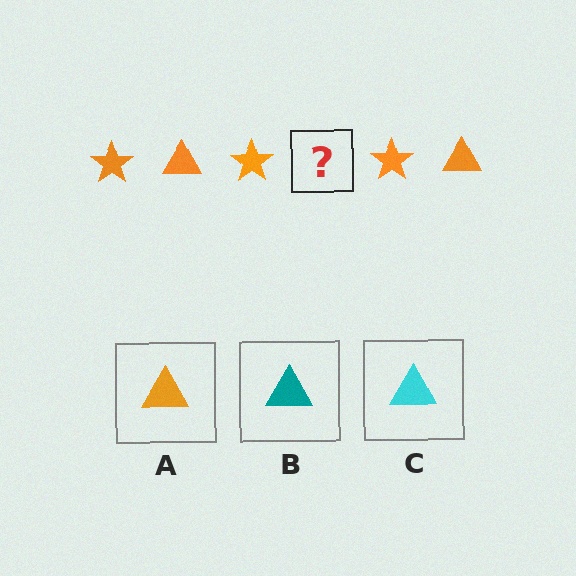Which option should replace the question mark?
Option A.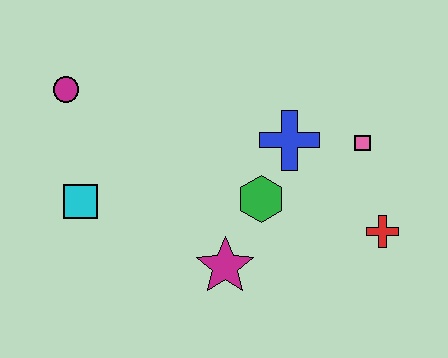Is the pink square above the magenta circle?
No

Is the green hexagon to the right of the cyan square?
Yes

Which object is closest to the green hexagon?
The blue cross is closest to the green hexagon.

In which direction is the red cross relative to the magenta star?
The red cross is to the right of the magenta star.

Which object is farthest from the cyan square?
The red cross is farthest from the cyan square.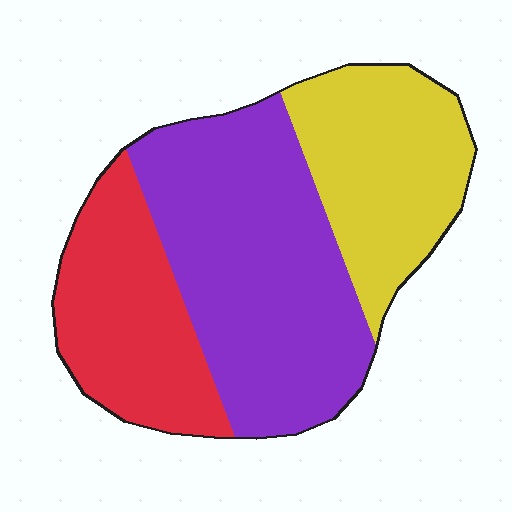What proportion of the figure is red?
Red covers around 25% of the figure.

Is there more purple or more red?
Purple.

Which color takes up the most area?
Purple, at roughly 45%.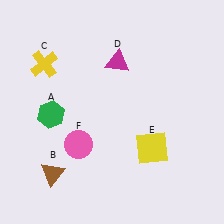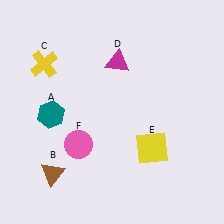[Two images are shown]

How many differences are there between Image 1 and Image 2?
There is 1 difference between the two images.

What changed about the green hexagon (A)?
In Image 1, A is green. In Image 2, it changed to teal.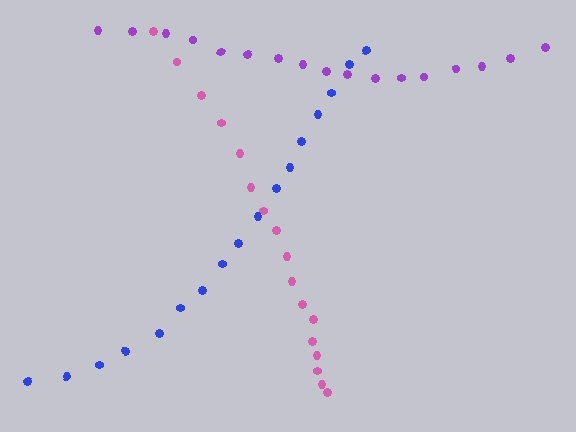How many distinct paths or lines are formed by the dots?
There are 3 distinct paths.